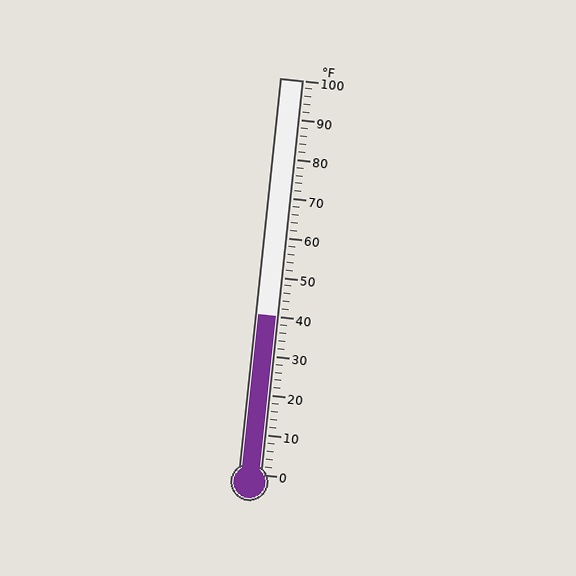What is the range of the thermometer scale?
The thermometer scale ranges from 0°F to 100°F.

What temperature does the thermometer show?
The thermometer shows approximately 40°F.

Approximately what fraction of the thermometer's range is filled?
The thermometer is filled to approximately 40% of its range.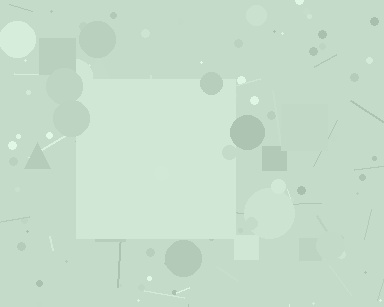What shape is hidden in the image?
A square is hidden in the image.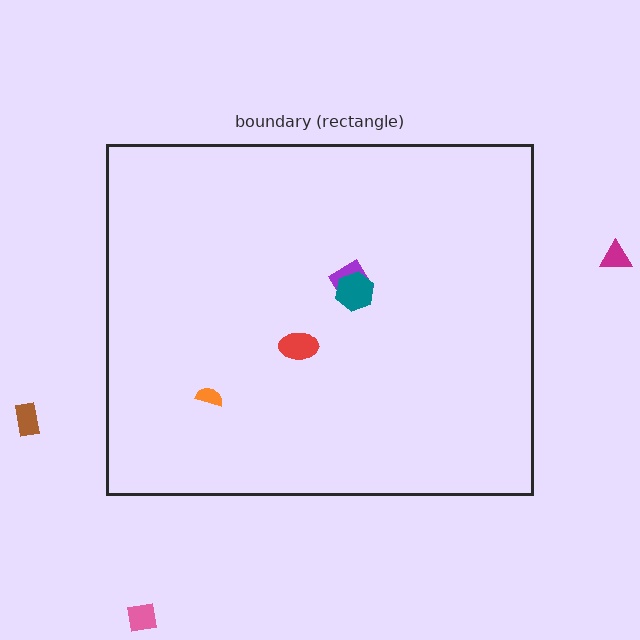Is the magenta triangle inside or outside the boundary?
Outside.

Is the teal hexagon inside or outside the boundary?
Inside.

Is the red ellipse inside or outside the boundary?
Inside.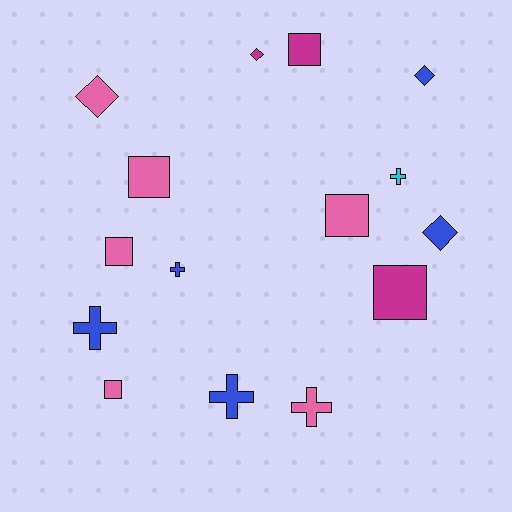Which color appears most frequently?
Pink, with 6 objects.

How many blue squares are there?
There are no blue squares.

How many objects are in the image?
There are 15 objects.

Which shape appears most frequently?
Square, with 6 objects.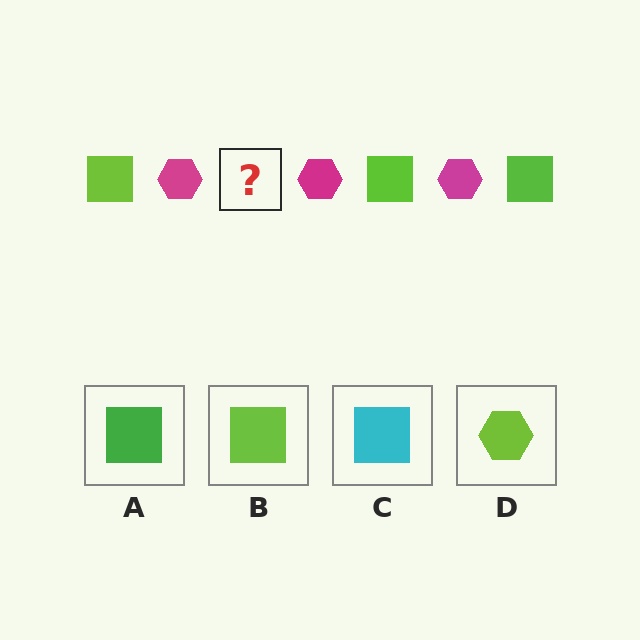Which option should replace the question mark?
Option B.